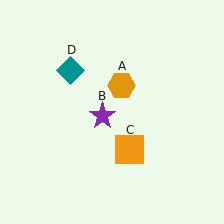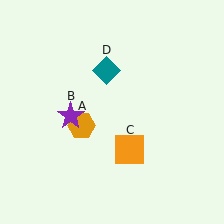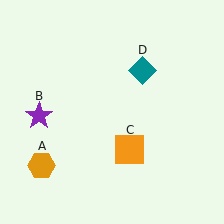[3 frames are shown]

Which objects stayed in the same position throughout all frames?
Orange square (object C) remained stationary.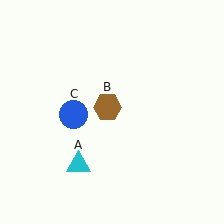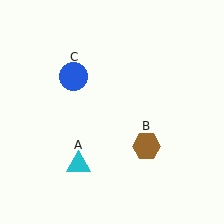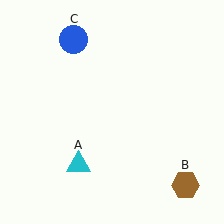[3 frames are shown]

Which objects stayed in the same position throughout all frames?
Cyan triangle (object A) remained stationary.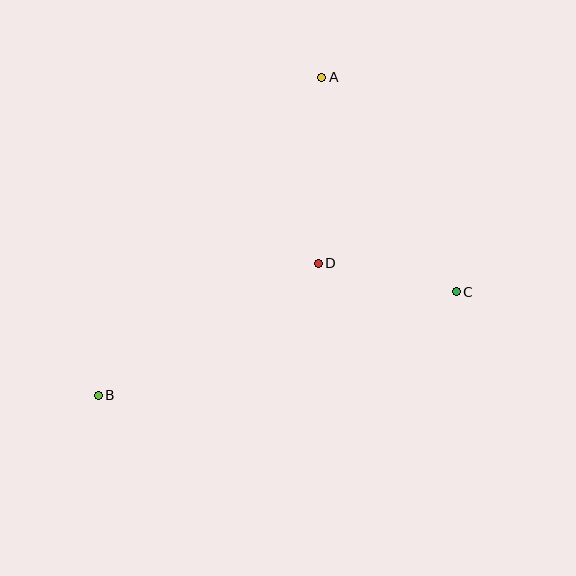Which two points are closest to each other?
Points C and D are closest to each other.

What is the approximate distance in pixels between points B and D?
The distance between B and D is approximately 257 pixels.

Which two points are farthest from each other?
Points A and B are farthest from each other.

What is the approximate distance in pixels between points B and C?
The distance between B and C is approximately 373 pixels.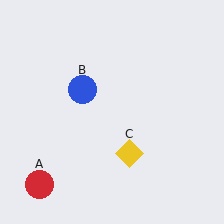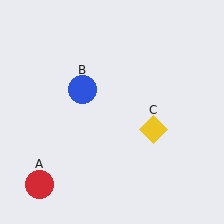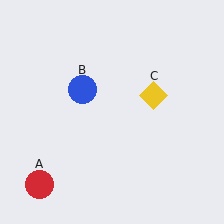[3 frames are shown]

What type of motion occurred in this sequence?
The yellow diamond (object C) rotated counterclockwise around the center of the scene.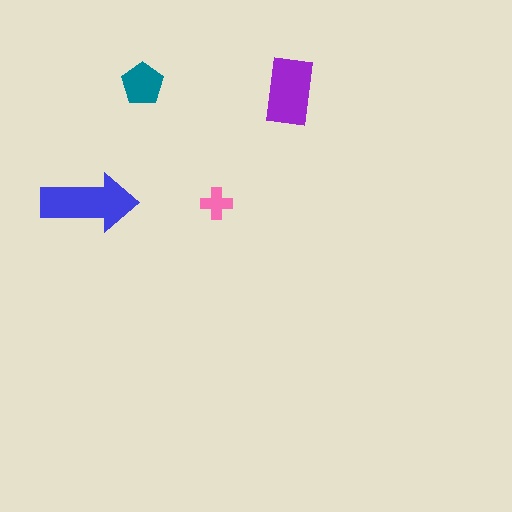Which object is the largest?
The blue arrow.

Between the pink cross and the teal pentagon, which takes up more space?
The teal pentagon.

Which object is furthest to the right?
The purple rectangle is rightmost.